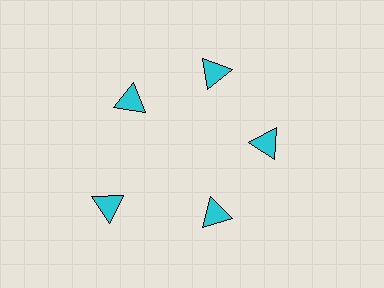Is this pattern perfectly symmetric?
No. The 5 cyan triangles are arranged in a ring, but one element near the 8 o'clock position is pushed outward from the center, breaking the 5-fold rotational symmetry.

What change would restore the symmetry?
The symmetry would be restored by moving it inward, back onto the ring so that all 5 triangles sit at equal angles and equal distance from the center.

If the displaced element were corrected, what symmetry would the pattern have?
It would have 5-fold rotational symmetry — the pattern would map onto itself every 72 degrees.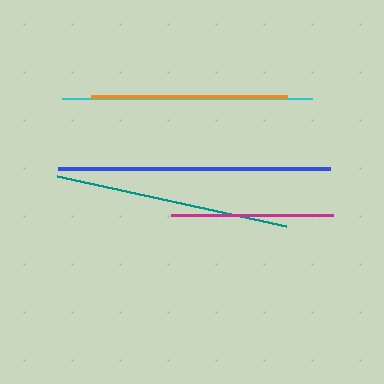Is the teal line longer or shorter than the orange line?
The teal line is longer than the orange line.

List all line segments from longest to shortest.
From longest to shortest: blue, cyan, teal, orange, magenta.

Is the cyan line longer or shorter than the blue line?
The blue line is longer than the cyan line.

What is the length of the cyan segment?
The cyan segment is approximately 250 pixels long.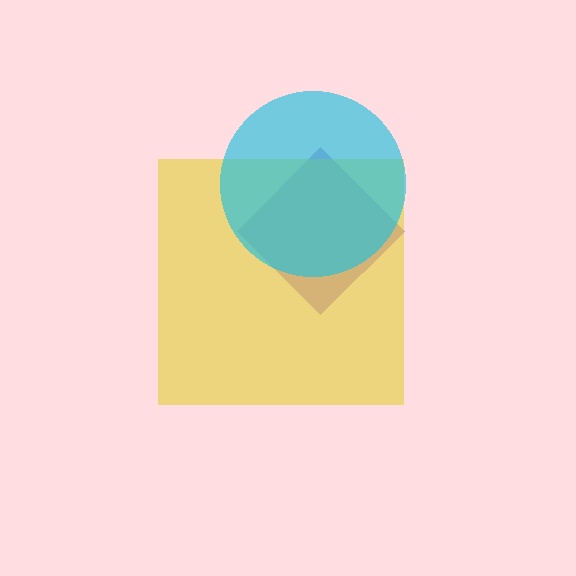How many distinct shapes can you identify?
There are 3 distinct shapes: a purple diamond, a yellow square, a cyan circle.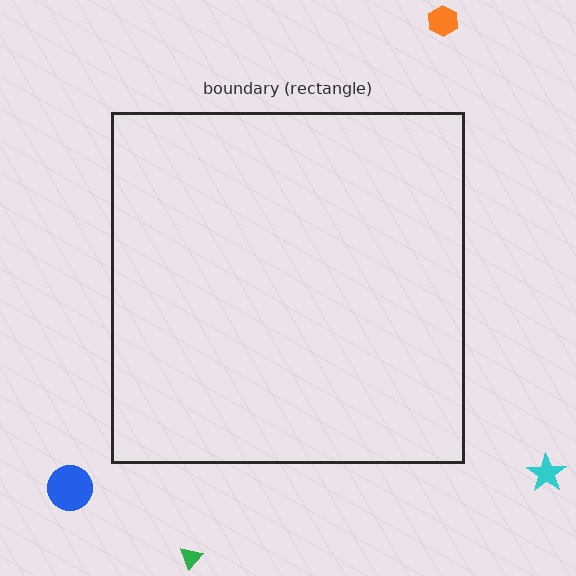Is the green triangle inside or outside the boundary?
Outside.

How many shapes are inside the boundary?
0 inside, 4 outside.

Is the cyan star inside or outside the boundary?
Outside.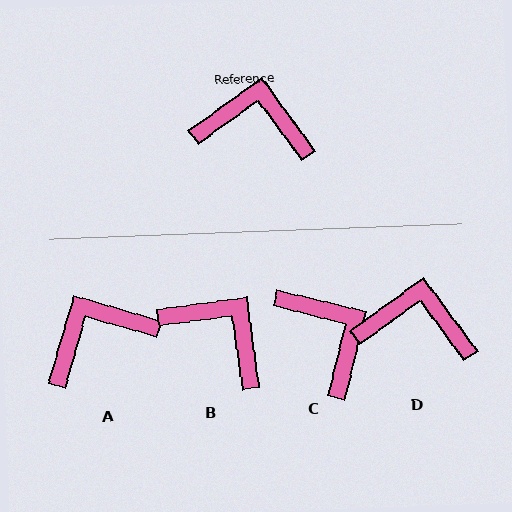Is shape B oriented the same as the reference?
No, it is off by about 28 degrees.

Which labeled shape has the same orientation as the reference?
D.